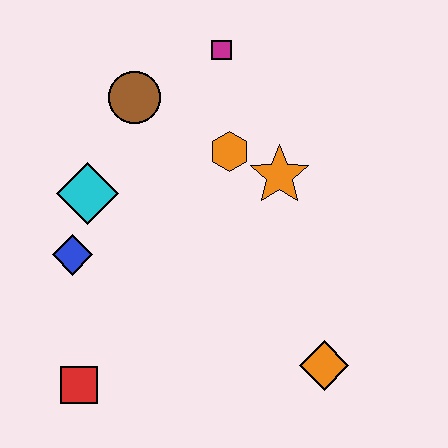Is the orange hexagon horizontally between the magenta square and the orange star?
Yes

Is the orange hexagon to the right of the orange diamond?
No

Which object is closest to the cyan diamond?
The blue diamond is closest to the cyan diamond.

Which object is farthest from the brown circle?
The orange diamond is farthest from the brown circle.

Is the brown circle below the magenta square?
Yes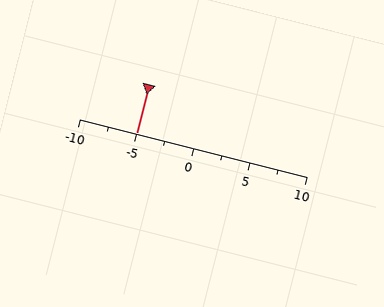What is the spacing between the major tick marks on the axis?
The major ticks are spaced 5 apart.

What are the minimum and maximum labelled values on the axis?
The axis runs from -10 to 10.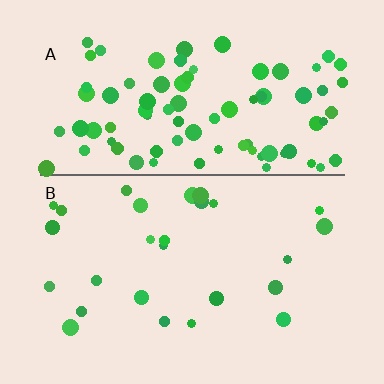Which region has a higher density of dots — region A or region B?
A (the top).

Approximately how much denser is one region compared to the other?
Approximately 3.2× — region A over region B.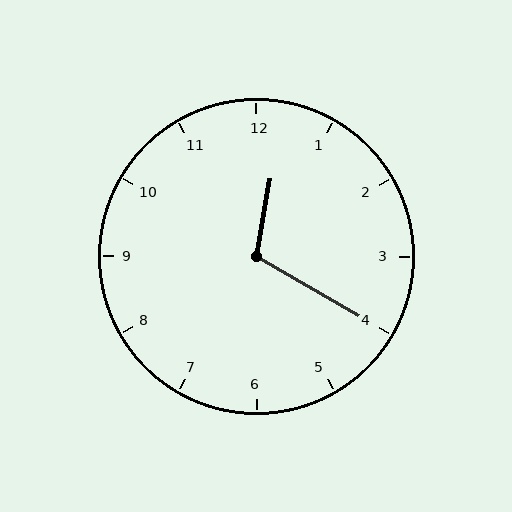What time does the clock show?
12:20.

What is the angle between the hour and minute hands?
Approximately 110 degrees.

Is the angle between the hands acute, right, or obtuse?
It is obtuse.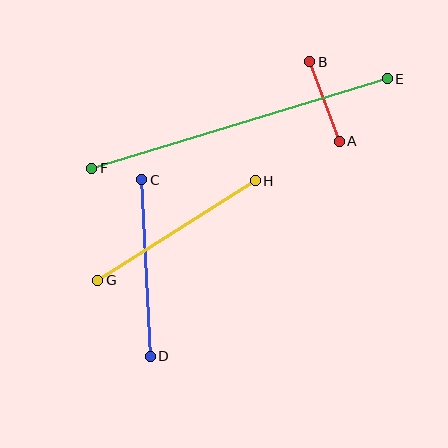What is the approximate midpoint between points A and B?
The midpoint is at approximately (325, 102) pixels.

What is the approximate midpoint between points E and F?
The midpoint is at approximately (239, 124) pixels.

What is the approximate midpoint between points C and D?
The midpoint is at approximately (146, 268) pixels.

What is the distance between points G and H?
The distance is approximately 187 pixels.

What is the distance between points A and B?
The distance is approximately 85 pixels.